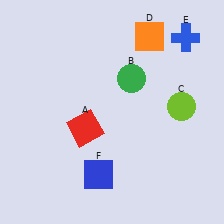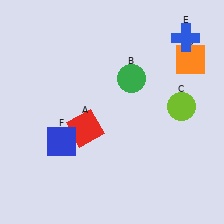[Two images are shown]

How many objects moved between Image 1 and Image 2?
2 objects moved between the two images.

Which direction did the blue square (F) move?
The blue square (F) moved left.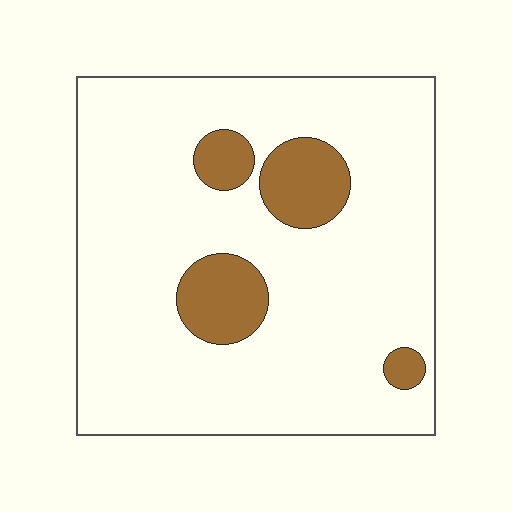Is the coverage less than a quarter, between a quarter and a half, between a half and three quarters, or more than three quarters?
Less than a quarter.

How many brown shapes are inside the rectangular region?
4.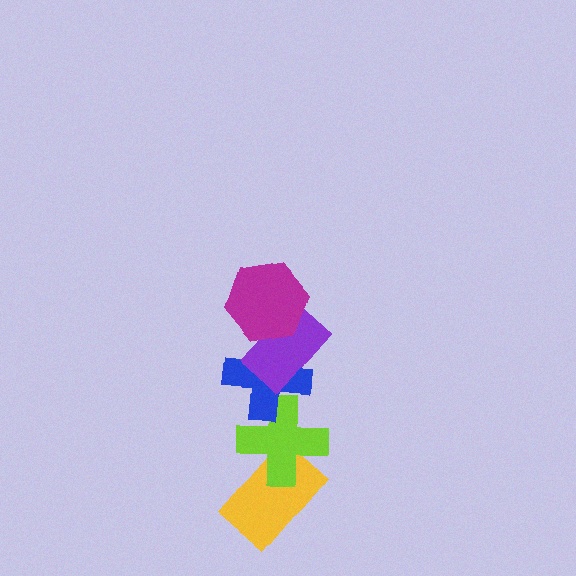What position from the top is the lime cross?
The lime cross is 4th from the top.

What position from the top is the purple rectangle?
The purple rectangle is 2nd from the top.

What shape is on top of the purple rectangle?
The magenta hexagon is on top of the purple rectangle.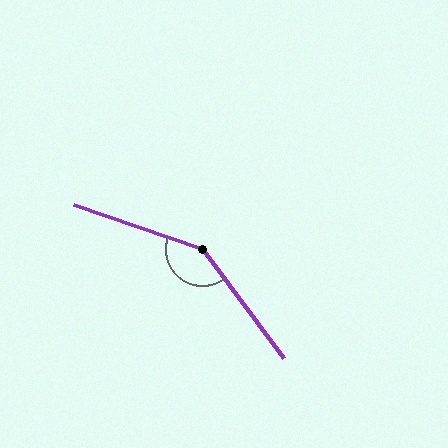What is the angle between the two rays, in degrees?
Approximately 146 degrees.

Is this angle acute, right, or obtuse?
It is obtuse.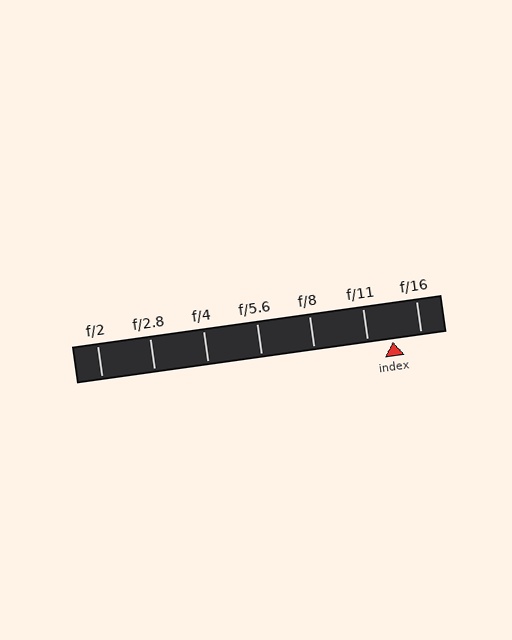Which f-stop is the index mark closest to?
The index mark is closest to f/11.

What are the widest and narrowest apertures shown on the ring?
The widest aperture shown is f/2 and the narrowest is f/16.